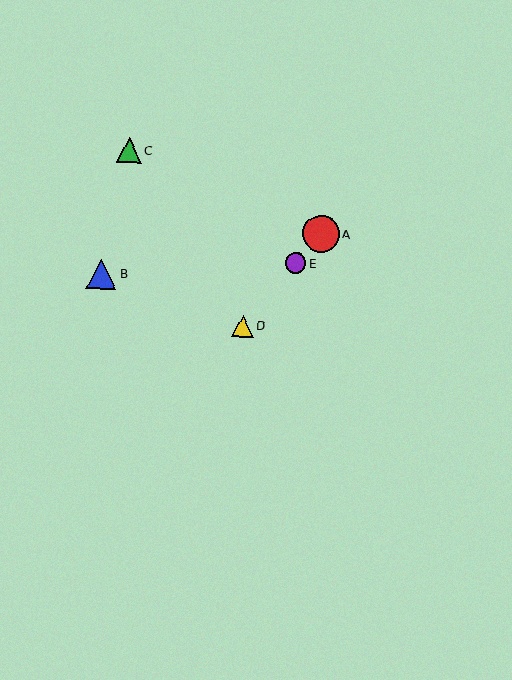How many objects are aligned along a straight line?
3 objects (A, D, E) are aligned along a straight line.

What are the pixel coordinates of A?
Object A is at (321, 234).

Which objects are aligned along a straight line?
Objects A, D, E are aligned along a straight line.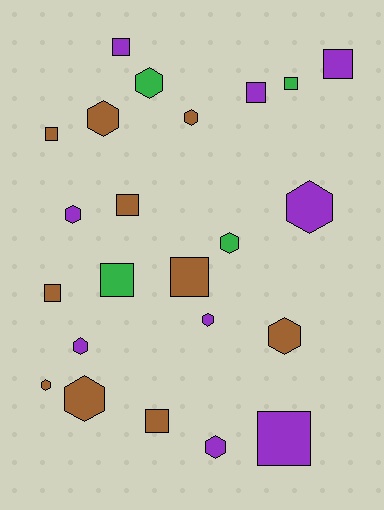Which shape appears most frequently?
Hexagon, with 12 objects.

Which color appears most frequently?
Brown, with 10 objects.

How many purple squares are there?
There are 4 purple squares.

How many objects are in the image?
There are 23 objects.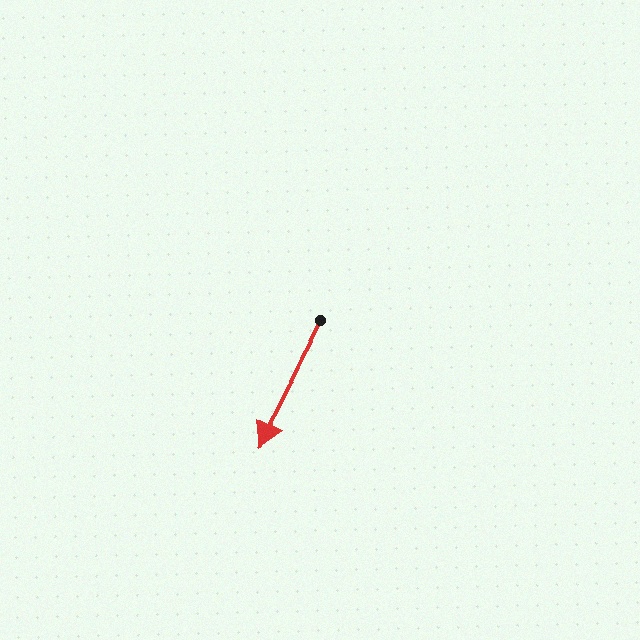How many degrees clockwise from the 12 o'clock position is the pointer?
Approximately 207 degrees.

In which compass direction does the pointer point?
Southwest.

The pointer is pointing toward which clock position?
Roughly 7 o'clock.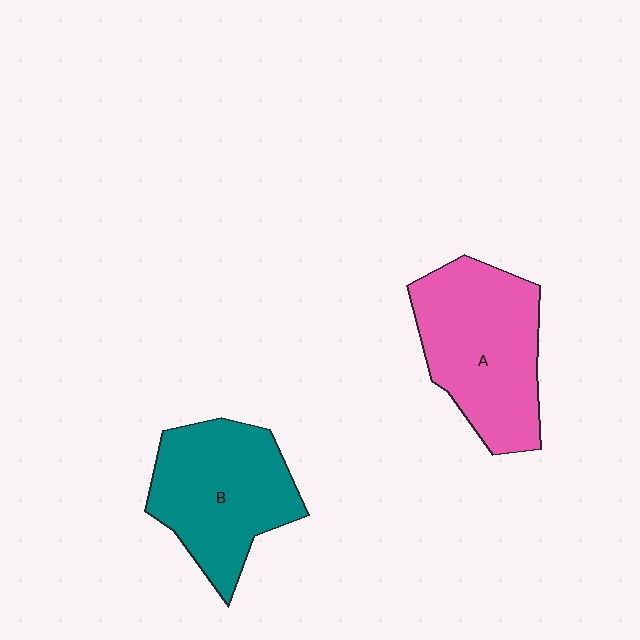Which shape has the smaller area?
Shape B (teal).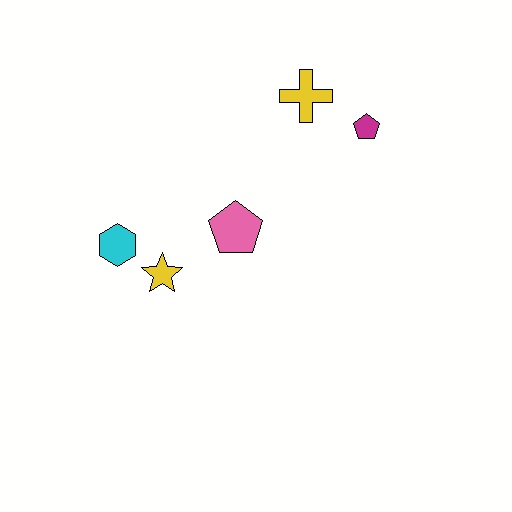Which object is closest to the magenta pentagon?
The yellow cross is closest to the magenta pentagon.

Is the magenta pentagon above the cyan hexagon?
Yes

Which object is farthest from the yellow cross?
The cyan hexagon is farthest from the yellow cross.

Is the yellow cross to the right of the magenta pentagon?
No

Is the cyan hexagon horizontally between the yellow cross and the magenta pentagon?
No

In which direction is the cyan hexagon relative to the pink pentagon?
The cyan hexagon is to the left of the pink pentagon.